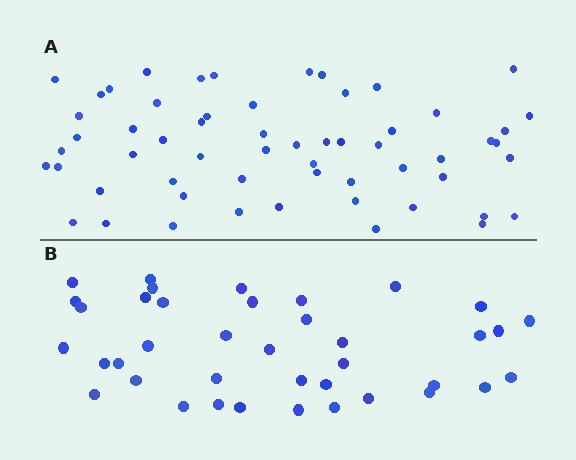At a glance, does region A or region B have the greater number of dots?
Region A (the top region) has more dots.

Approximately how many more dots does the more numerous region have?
Region A has approximately 20 more dots than region B.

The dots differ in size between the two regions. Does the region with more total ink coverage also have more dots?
No. Region B has more total ink coverage because its dots are larger, but region A actually contains more individual dots. Total area can be misleading — the number of items is what matters here.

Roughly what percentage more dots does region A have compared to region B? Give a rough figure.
About 50% more.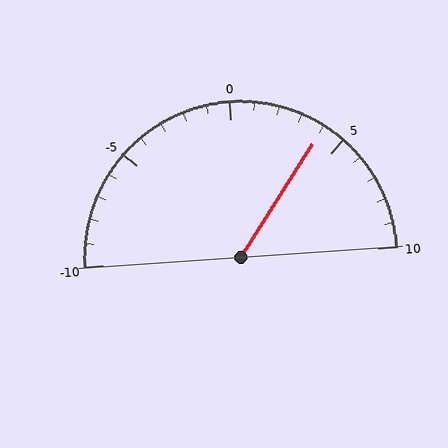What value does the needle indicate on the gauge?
The needle indicates approximately 4.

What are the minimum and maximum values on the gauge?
The gauge ranges from -10 to 10.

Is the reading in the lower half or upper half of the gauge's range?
The reading is in the upper half of the range (-10 to 10).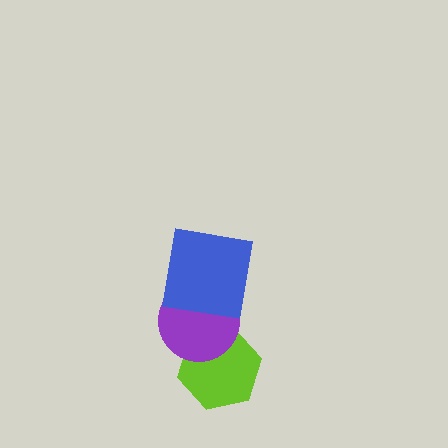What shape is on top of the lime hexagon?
The purple circle is on top of the lime hexagon.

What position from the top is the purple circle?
The purple circle is 2nd from the top.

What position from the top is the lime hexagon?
The lime hexagon is 3rd from the top.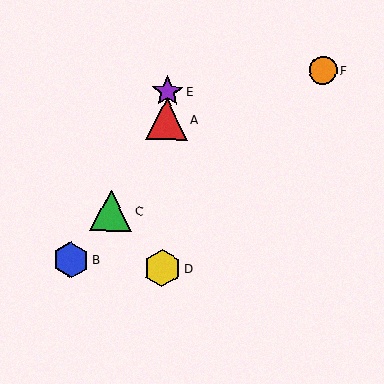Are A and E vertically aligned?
Yes, both are at x≈167.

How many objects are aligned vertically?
3 objects (A, D, E) are aligned vertically.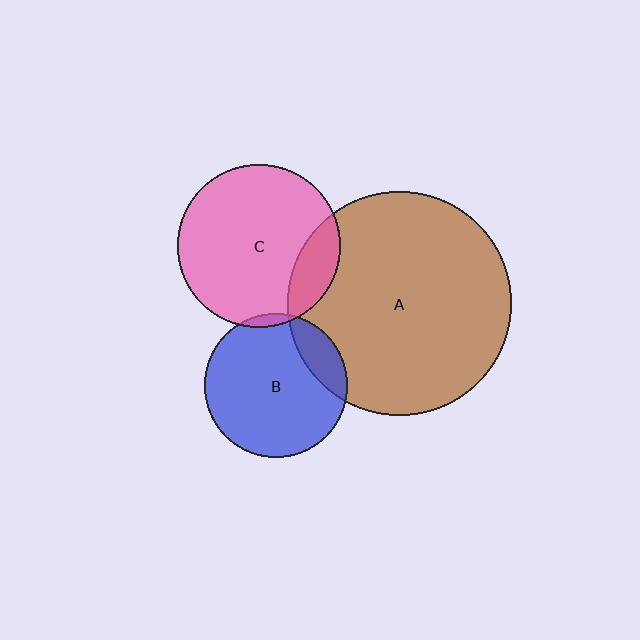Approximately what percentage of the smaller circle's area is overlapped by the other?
Approximately 15%.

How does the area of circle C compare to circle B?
Approximately 1.3 times.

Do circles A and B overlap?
Yes.